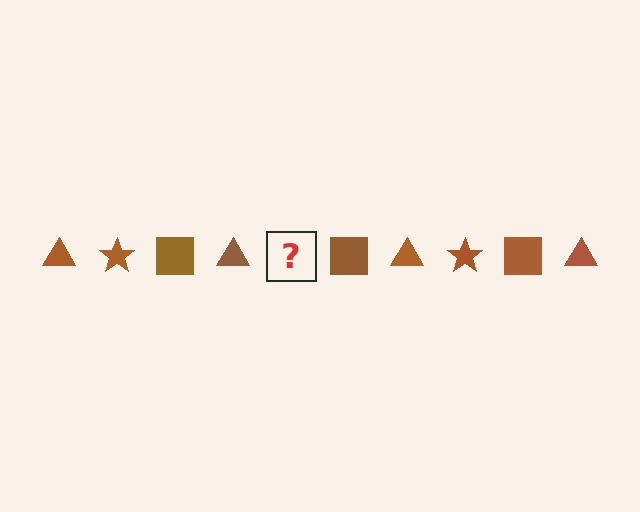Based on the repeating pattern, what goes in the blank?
The blank should be a brown star.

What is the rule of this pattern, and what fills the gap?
The rule is that the pattern cycles through triangle, star, square shapes in brown. The gap should be filled with a brown star.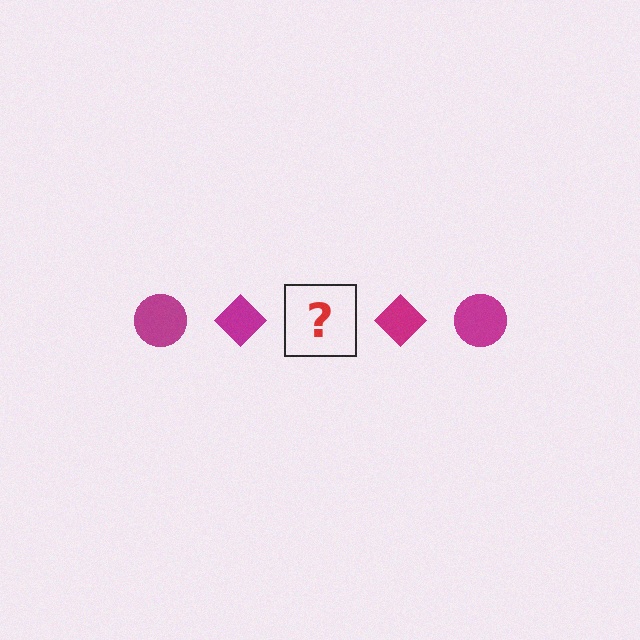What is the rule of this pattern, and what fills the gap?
The rule is that the pattern cycles through circle, diamond shapes in magenta. The gap should be filled with a magenta circle.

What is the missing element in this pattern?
The missing element is a magenta circle.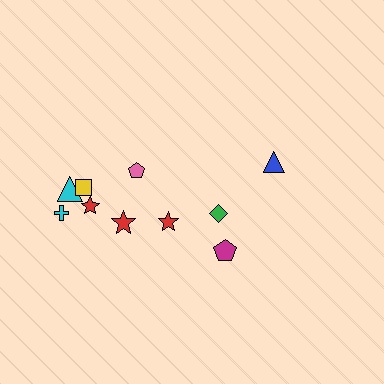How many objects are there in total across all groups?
There are 10 objects.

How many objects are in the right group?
There are 3 objects.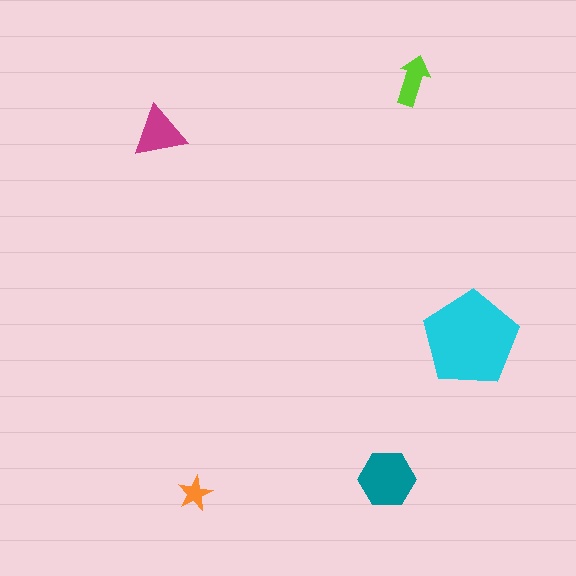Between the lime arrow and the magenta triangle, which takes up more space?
The magenta triangle.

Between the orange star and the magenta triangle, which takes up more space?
The magenta triangle.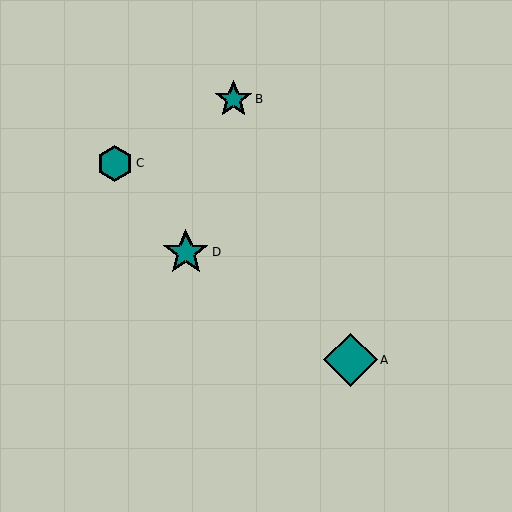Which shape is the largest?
The teal diamond (labeled A) is the largest.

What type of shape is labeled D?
Shape D is a teal star.